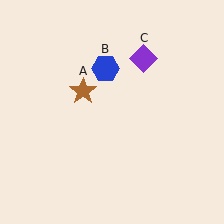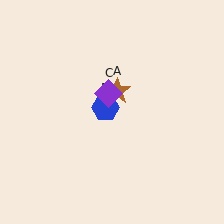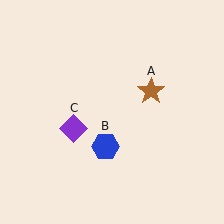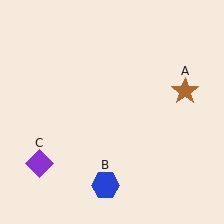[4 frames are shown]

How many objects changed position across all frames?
3 objects changed position: brown star (object A), blue hexagon (object B), purple diamond (object C).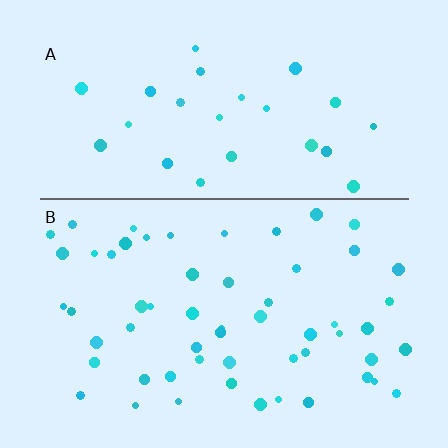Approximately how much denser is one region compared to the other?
Approximately 2.1× — region B over region A.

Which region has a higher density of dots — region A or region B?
B (the bottom).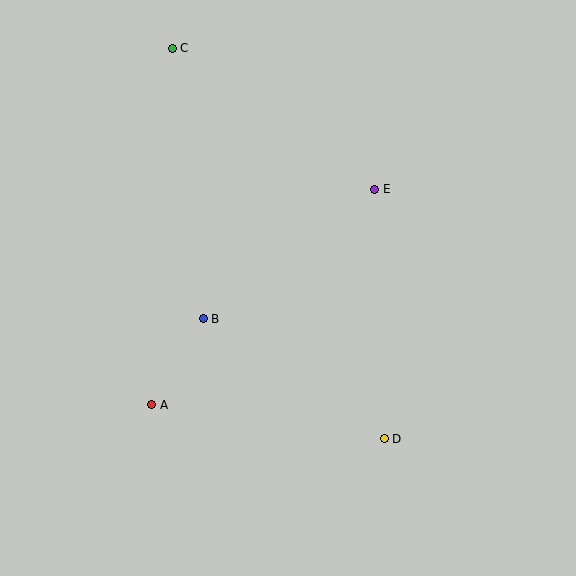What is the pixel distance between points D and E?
The distance between D and E is 250 pixels.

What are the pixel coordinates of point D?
Point D is at (384, 439).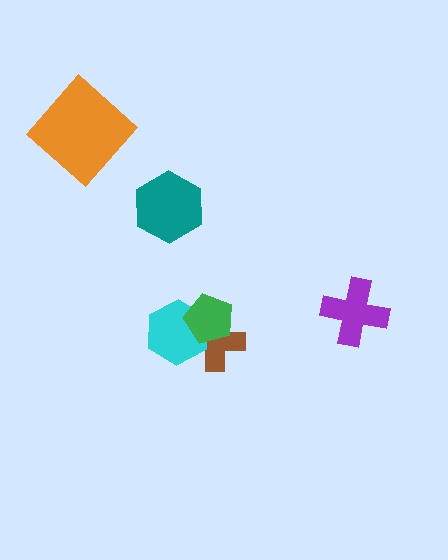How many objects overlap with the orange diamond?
0 objects overlap with the orange diamond.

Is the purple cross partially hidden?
No, no other shape covers it.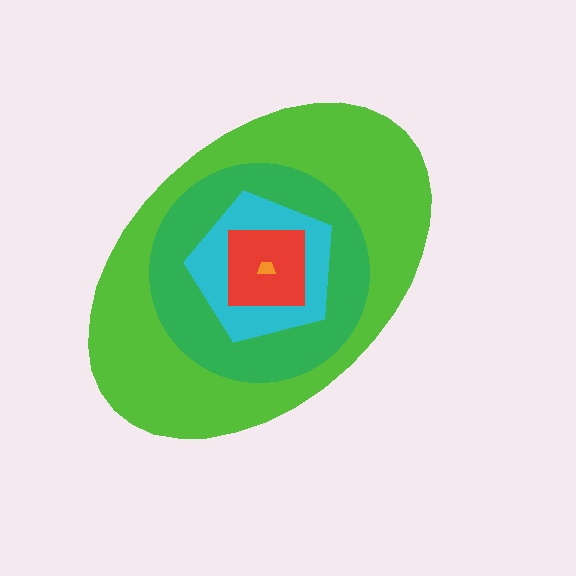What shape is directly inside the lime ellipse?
The green circle.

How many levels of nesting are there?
5.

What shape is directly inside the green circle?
The cyan pentagon.